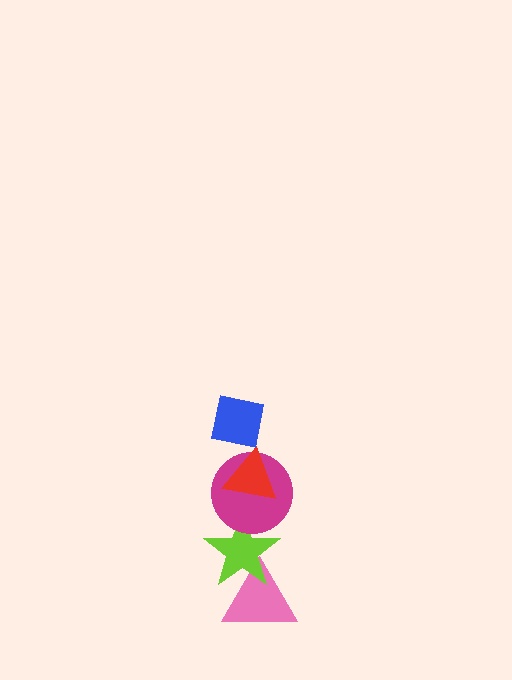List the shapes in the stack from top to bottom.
From top to bottom: the blue square, the red triangle, the magenta circle, the lime star, the pink triangle.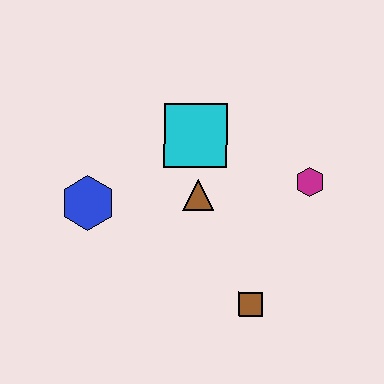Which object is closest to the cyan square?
The brown triangle is closest to the cyan square.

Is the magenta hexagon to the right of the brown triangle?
Yes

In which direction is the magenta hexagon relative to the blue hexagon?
The magenta hexagon is to the right of the blue hexagon.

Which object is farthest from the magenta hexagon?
The blue hexagon is farthest from the magenta hexagon.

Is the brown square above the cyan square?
No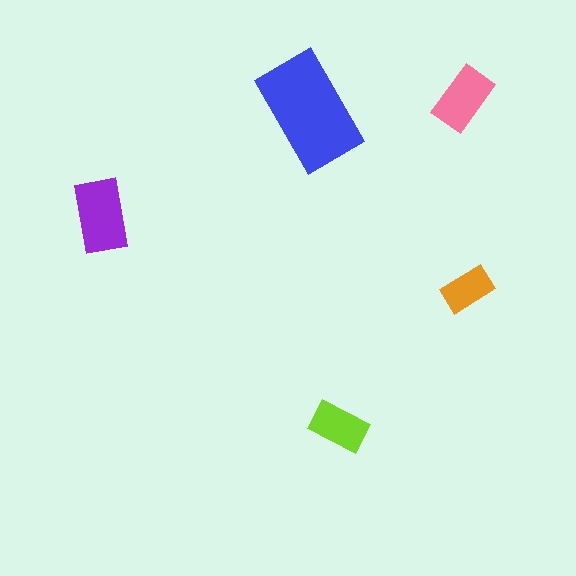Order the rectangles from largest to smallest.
the blue one, the purple one, the pink one, the lime one, the orange one.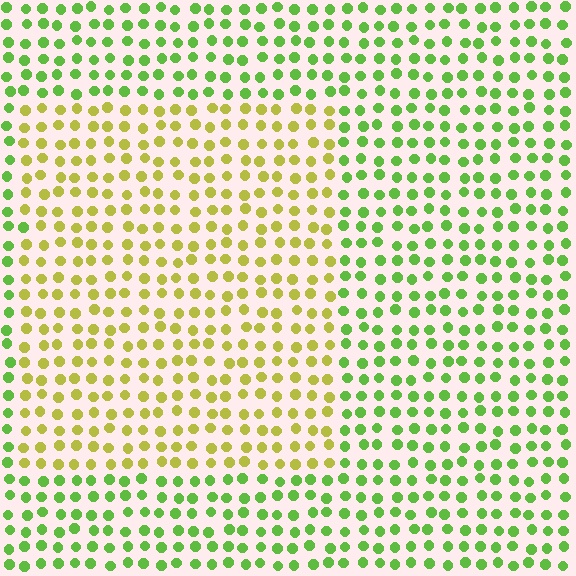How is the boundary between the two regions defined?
The boundary is defined purely by a slight shift in hue (about 42 degrees). Spacing, size, and orientation are identical on both sides.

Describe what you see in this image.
The image is filled with small lime elements in a uniform arrangement. A rectangle-shaped region is visible where the elements are tinted to a slightly different hue, forming a subtle color boundary.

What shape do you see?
I see a rectangle.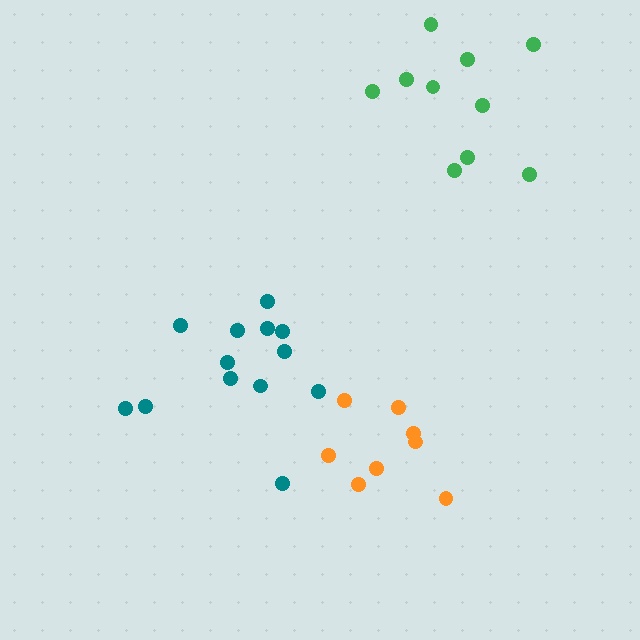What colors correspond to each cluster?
The clusters are colored: teal, green, orange.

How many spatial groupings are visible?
There are 3 spatial groupings.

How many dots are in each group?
Group 1: 13 dots, Group 2: 10 dots, Group 3: 8 dots (31 total).